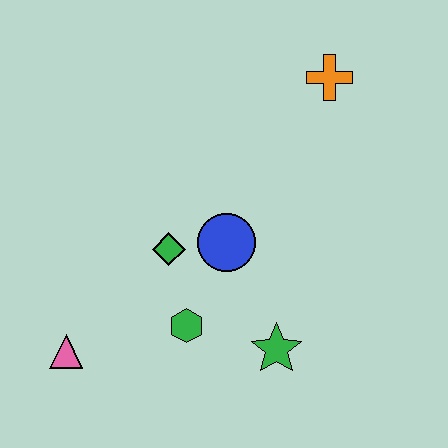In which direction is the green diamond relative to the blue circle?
The green diamond is to the left of the blue circle.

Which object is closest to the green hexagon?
The green diamond is closest to the green hexagon.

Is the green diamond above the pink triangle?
Yes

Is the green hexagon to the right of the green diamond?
Yes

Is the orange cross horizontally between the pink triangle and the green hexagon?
No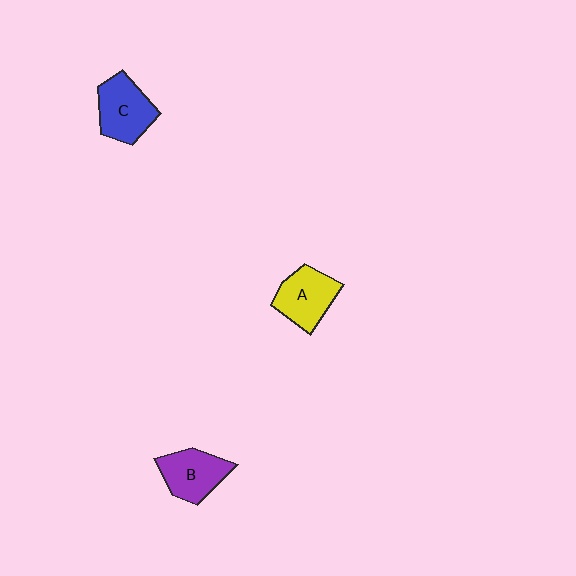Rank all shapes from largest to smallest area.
From largest to smallest: C (blue), A (yellow), B (purple).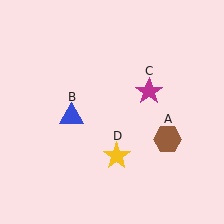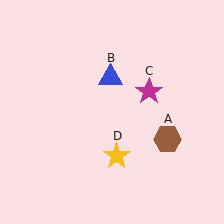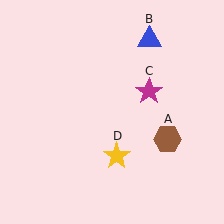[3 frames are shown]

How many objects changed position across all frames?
1 object changed position: blue triangle (object B).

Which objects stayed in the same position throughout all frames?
Brown hexagon (object A) and magenta star (object C) and yellow star (object D) remained stationary.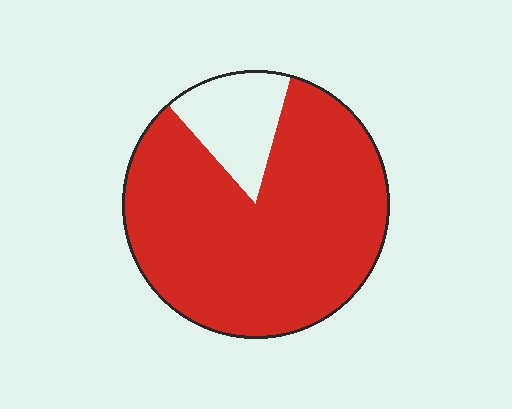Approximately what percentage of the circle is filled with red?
Approximately 85%.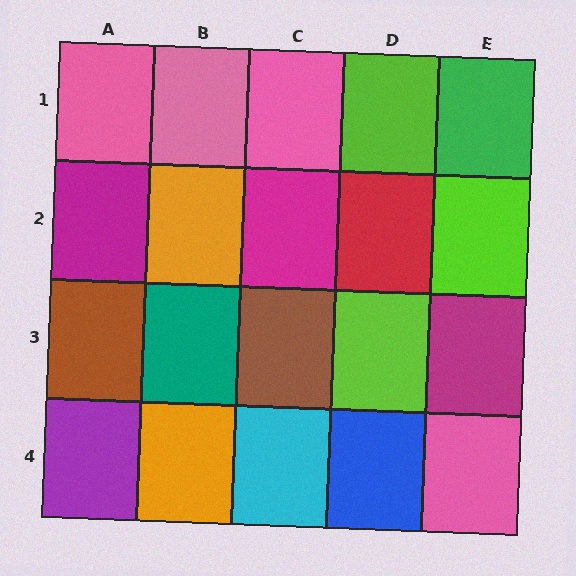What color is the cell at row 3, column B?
Teal.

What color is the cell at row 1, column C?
Pink.